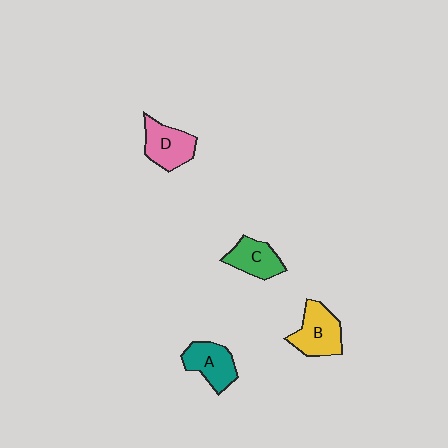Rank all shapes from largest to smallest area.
From largest to smallest: B (yellow), D (pink), A (teal), C (green).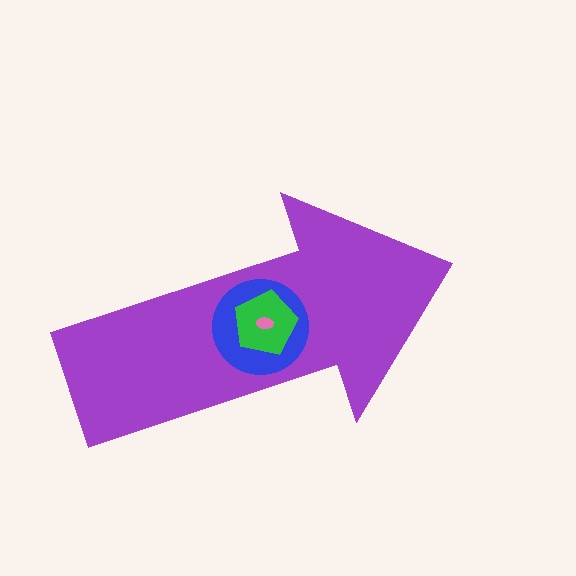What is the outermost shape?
The purple arrow.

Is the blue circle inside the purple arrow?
Yes.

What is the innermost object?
The pink ellipse.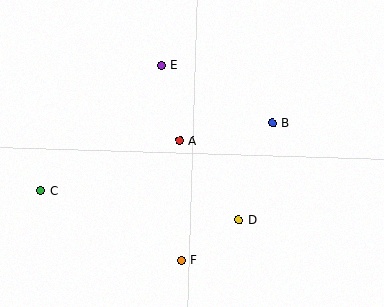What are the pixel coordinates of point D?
Point D is at (239, 220).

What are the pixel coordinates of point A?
Point A is at (179, 140).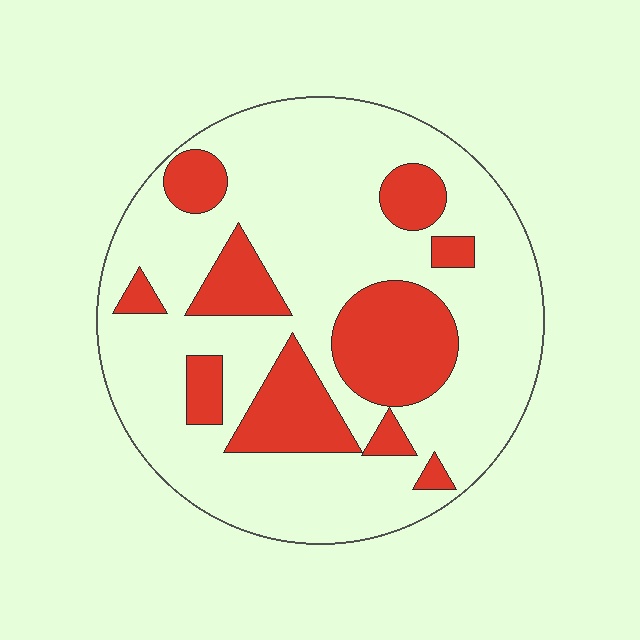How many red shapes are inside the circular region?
10.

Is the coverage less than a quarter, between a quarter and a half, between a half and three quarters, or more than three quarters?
Between a quarter and a half.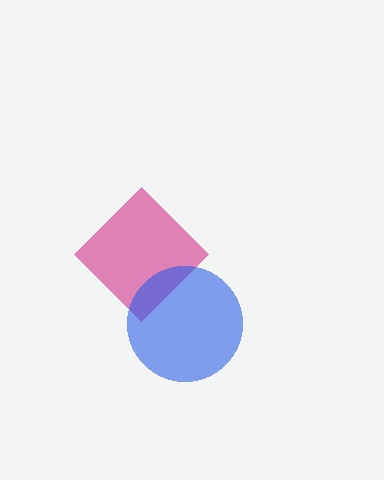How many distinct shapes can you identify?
There are 2 distinct shapes: a magenta diamond, a blue circle.